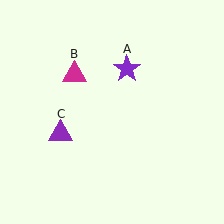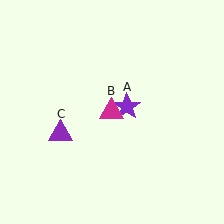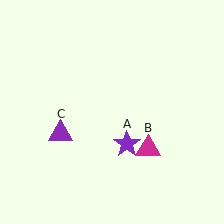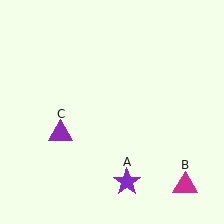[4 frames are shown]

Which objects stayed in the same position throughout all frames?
Purple triangle (object C) remained stationary.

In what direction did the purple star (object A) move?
The purple star (object A) moved down.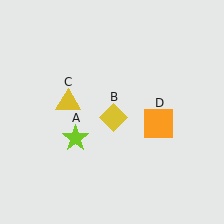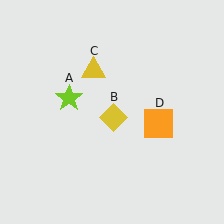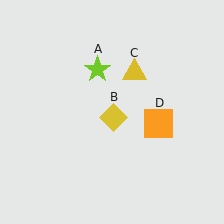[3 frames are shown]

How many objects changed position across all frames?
2 objects changed position: lime star (object A), yellow triangle (object C).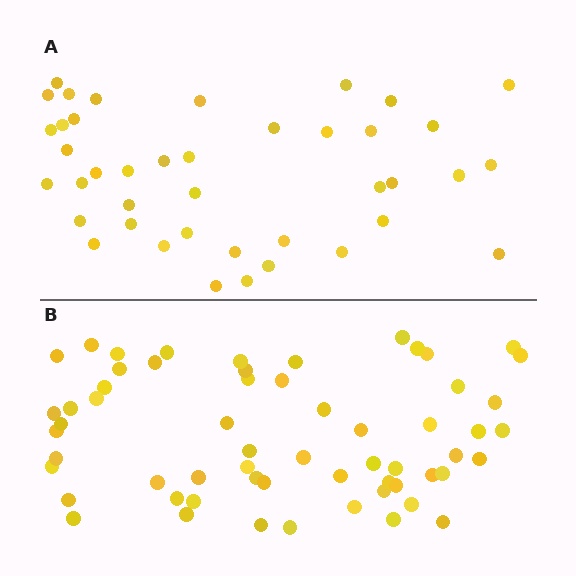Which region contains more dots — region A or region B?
Region B (the bottom region) has more dots.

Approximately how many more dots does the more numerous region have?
Region B has approximately 20 more dots than region A.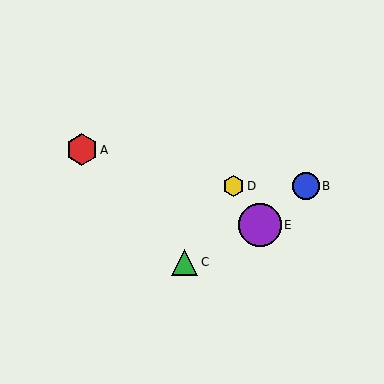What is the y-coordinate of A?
Object A is at y≈150.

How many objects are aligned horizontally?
2 objects (B, D) are aligned horizontally.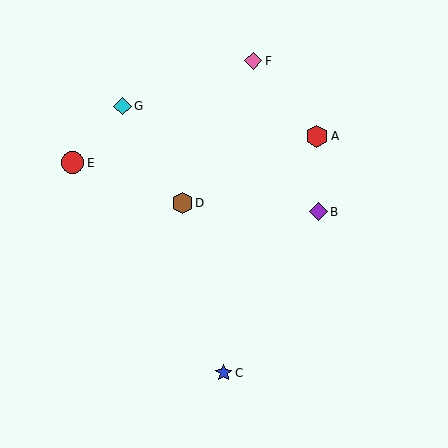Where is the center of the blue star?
The center of the blue star is at (224, 373).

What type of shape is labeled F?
Shape F is a pink diamond.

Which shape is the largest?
The red circle (labeled E) is the largest.